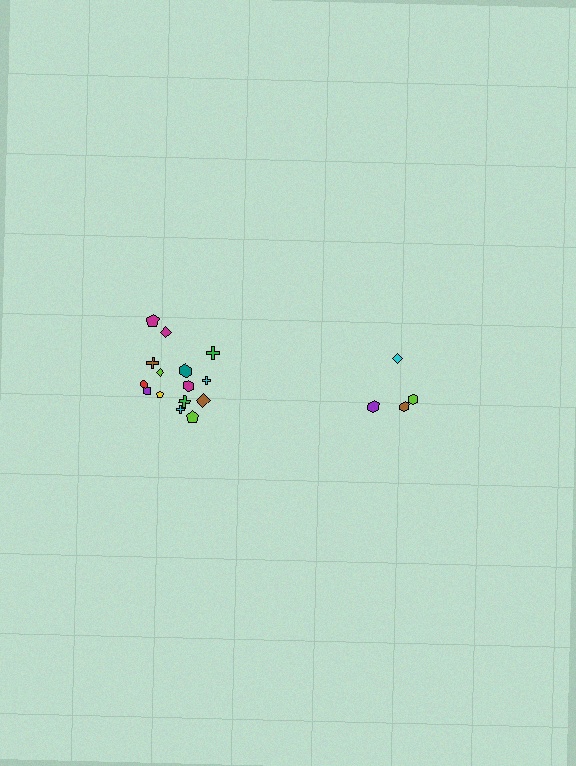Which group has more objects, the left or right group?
The left group.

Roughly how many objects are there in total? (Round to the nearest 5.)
Roughly 20 objects in total.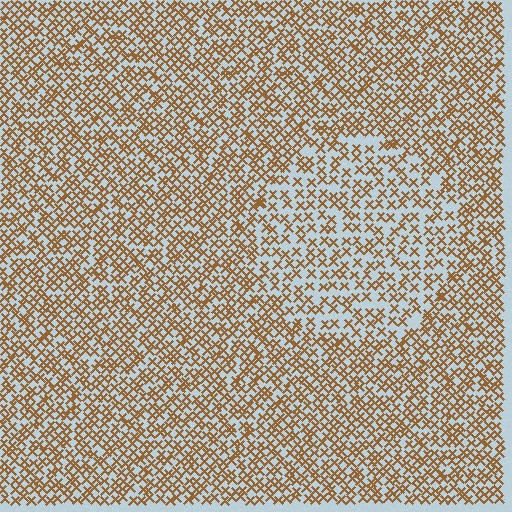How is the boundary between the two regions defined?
The boundary is defined by a change in element density (approximately 1.6x ratio). All elements are the same color, size, and shape.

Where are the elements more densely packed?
The elements are more densely packed outside the circle boundary.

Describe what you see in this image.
The image contains small brown elements arranged at two different densities. A circle-shaped region is visible where the elements are less densely packed than the surrounding area.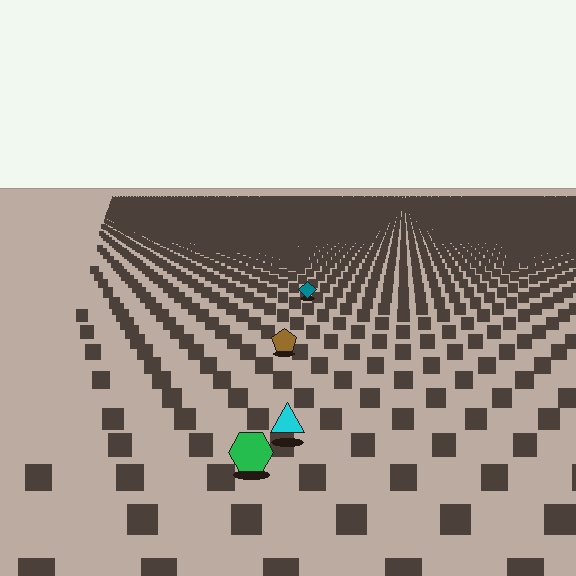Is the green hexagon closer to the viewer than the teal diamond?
Yes. The green hexagon is closer — you can tell from the texture gradient: the ground texture is coarser near it.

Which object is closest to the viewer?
The green hexagon is closest. The texture marks near it are larger and more spread out.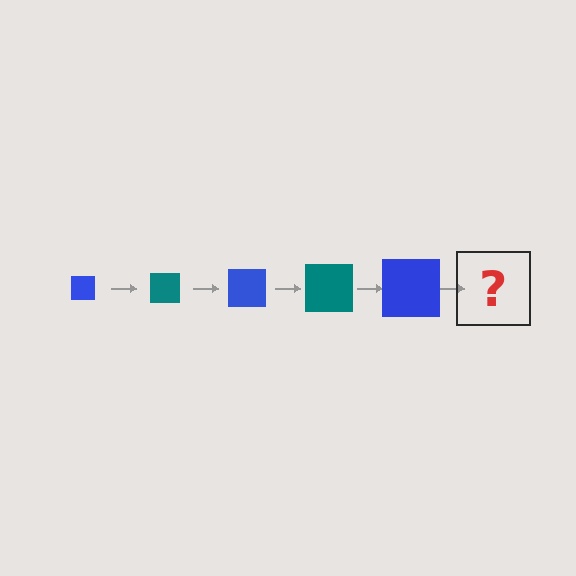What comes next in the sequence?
The next element should be a teal square, larger than the previous one.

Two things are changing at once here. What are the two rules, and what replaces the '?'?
The two rules are that the square grows larger each step and the color cycles through blue and teal. The '?' should be a teal square, larger than the previous one.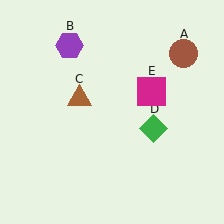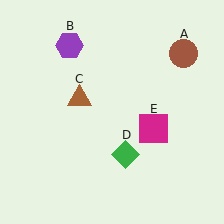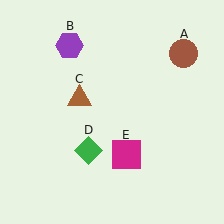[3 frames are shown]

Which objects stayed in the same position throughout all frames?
Brown circle (object A) and purple hexagon (object B) and brown triangle (object C) remained stationary.